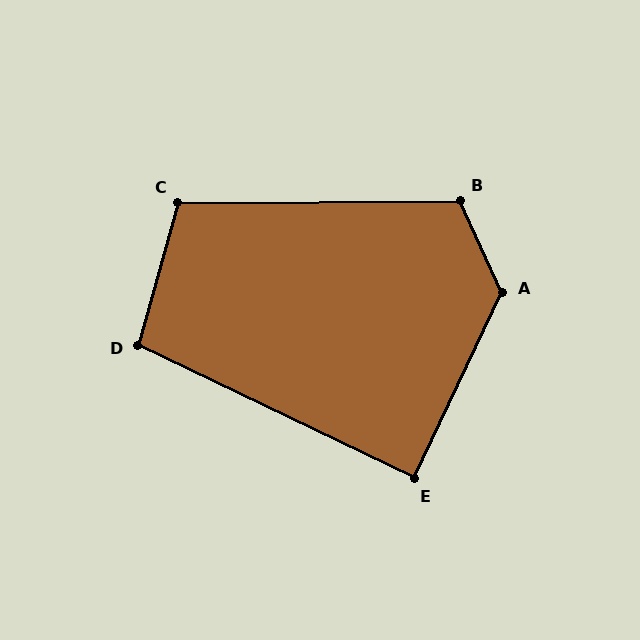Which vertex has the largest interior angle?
A, at approximately 130 degrees.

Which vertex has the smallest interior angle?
E, at approximately 90 degrees.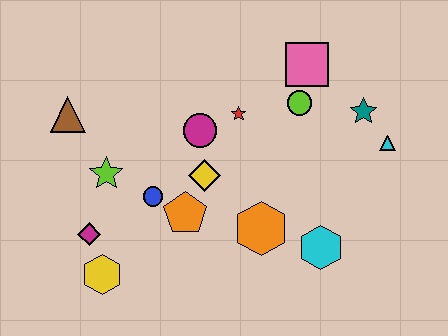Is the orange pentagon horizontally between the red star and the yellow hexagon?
Yes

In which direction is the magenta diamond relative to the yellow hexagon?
The magenta diamond is above the yellow hexagon.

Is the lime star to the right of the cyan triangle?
No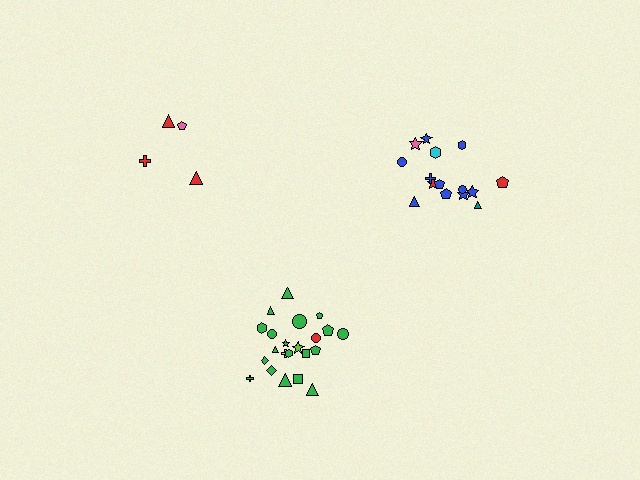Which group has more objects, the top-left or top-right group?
The top-right group.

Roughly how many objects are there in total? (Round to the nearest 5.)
Roughly 40 objects in total.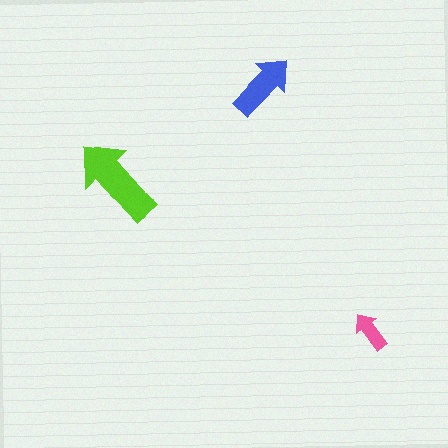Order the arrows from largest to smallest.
the lime one, the blue one, the pink one.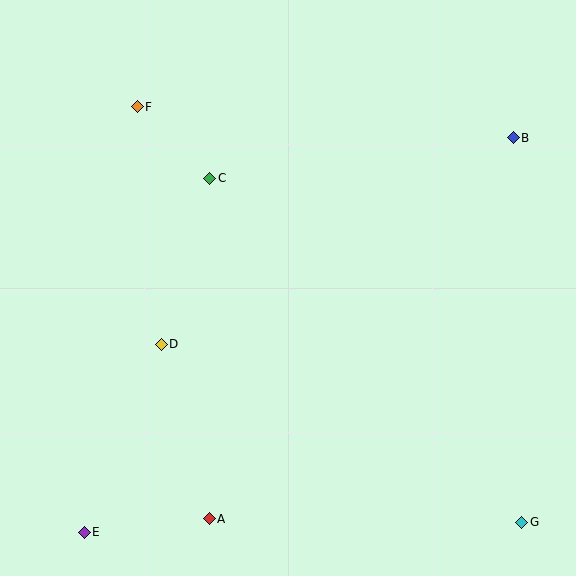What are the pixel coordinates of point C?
Point C is at (210, 178).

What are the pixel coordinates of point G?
Point G is at (522, 523).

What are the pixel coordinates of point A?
Point A is at (209, 519).